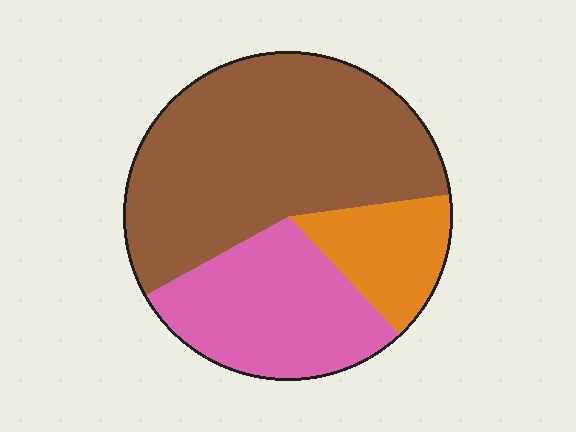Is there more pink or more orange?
Pink.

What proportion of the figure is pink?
Pink covers 29% of the figure.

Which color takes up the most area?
Brown, at roughly 55%.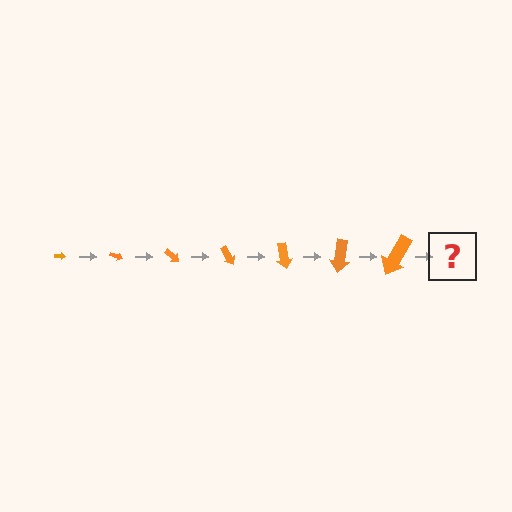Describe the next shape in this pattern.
It should be an arrow, larger than the previous one and rotated 140 degrees from the start.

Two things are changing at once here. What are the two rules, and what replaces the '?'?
The two rules are that the arrow grows larger each step and it rotates 20 degrees each step. The '?' should be an arrow, larger than the previous one and rotated 140 degrees from the start.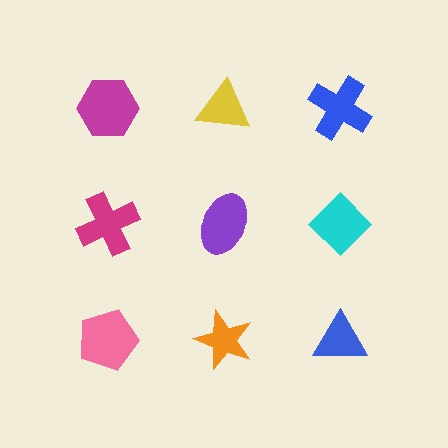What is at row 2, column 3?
A cyan diamond.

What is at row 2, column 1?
A magenta cross.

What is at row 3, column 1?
A pink pentagon.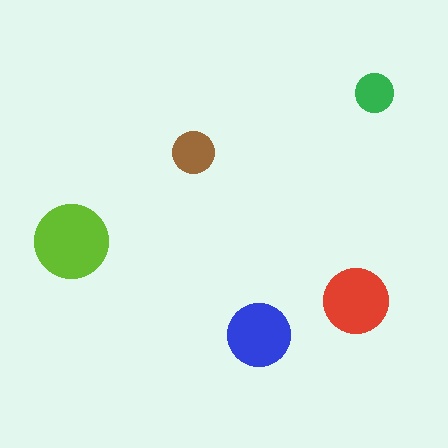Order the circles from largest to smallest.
the lime one, the red one, the blue one, the brown one, the green one.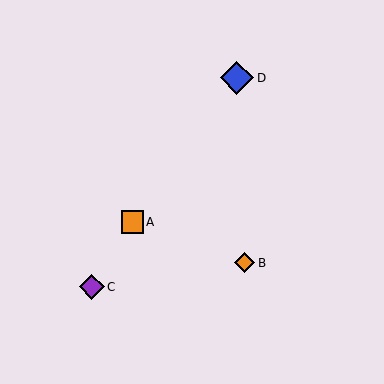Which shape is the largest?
The blue diamond (labeled D) is the largest.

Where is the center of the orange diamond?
The center of the orange diamond is at (245, 263).